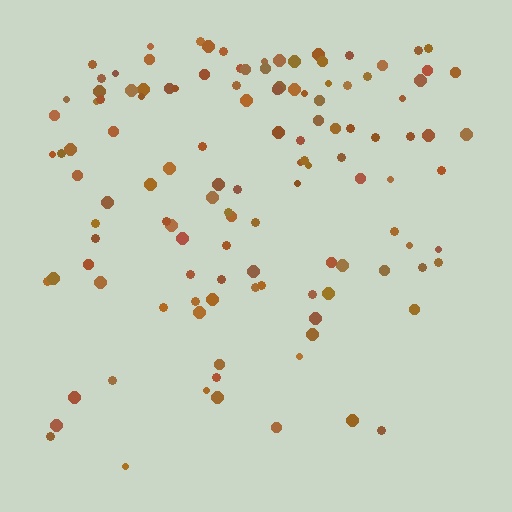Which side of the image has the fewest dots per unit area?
The bottom.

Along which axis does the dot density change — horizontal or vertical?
Vertical.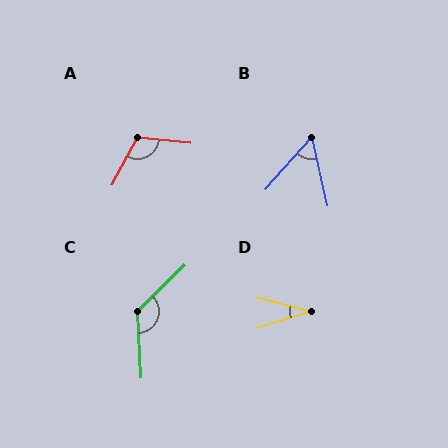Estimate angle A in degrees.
Approximately 112 degrees.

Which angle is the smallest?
D, at approximately 30 degrees.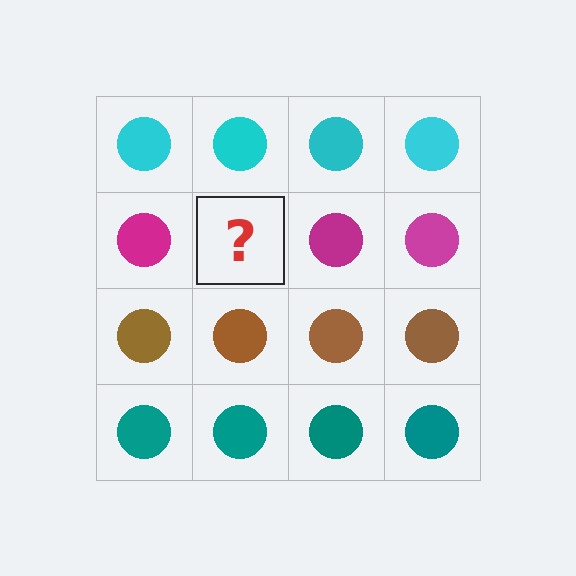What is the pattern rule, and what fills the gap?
The rule is that each row has a consistent color. The gap should be filled with a magenta circle.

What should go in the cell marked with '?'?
The missing cell should contain a magenta circle.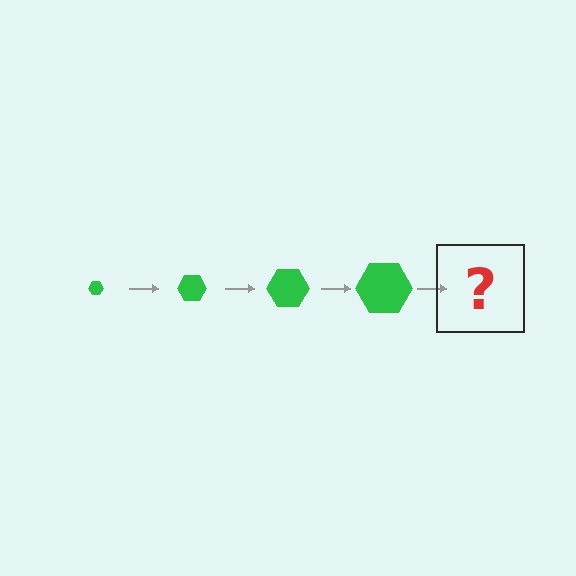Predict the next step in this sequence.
The next step is a green hexagon, larger than the previous one.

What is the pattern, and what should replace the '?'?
The pattern is that the hexagon gets progressively larger each step. The '?' should be a green hexagon, larger than the previous one.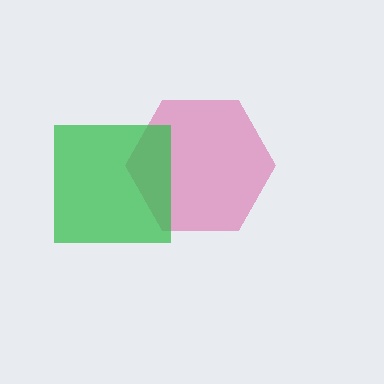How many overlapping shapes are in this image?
There are 2 overlapping shapes in the image.